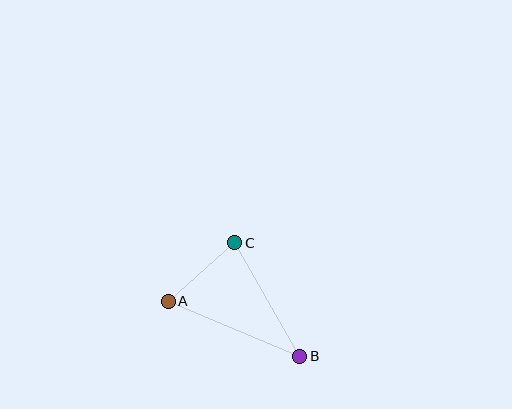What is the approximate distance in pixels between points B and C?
The distance between B and C is approximately 131 pixels.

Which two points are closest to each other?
Points A and C are closest to each other.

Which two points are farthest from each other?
Points A and B are farthest from each other.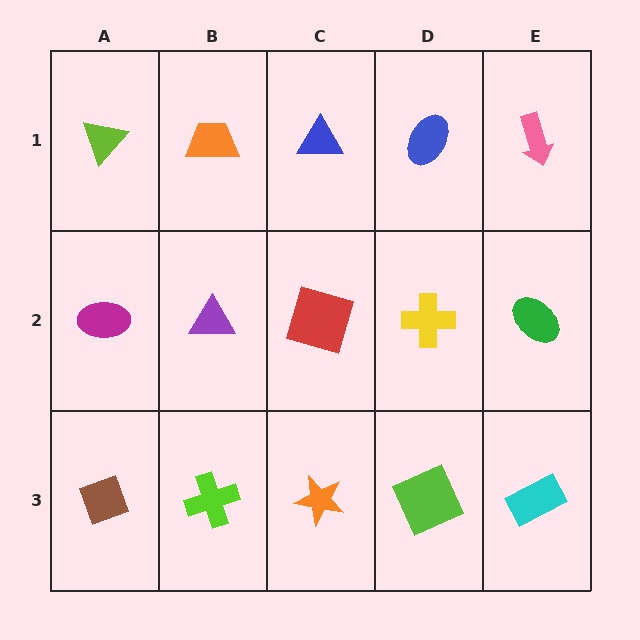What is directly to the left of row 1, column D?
A blue triangle.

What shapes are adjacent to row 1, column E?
A green ellipse (row 2, column E), a blue ellipse (row 1, column D).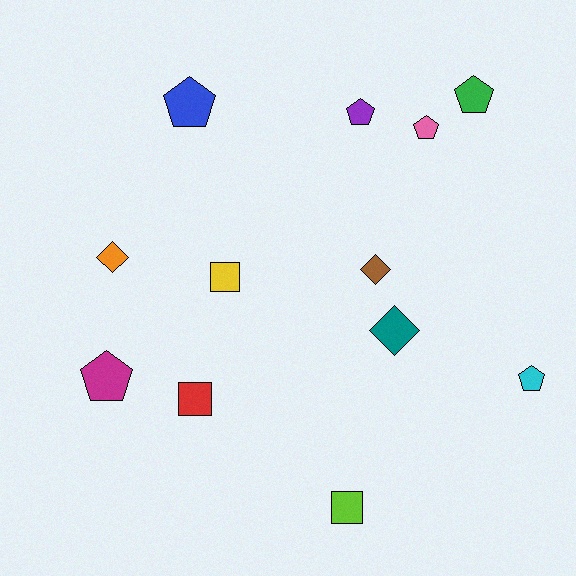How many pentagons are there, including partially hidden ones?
There are 6 pentagons.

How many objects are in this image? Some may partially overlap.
There are 12 objects.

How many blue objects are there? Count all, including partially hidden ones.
There is 1 blue object.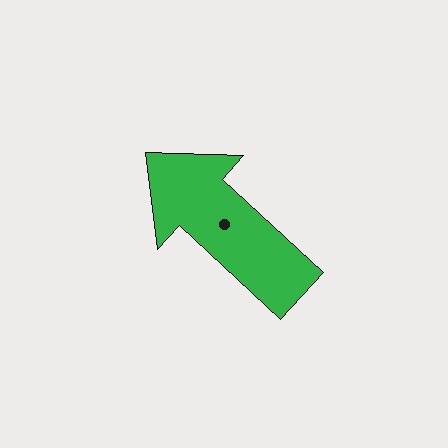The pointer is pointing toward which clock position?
Roughly 10 o'clock.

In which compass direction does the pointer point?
Northwest.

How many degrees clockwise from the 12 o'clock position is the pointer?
Approximately 313 degrees.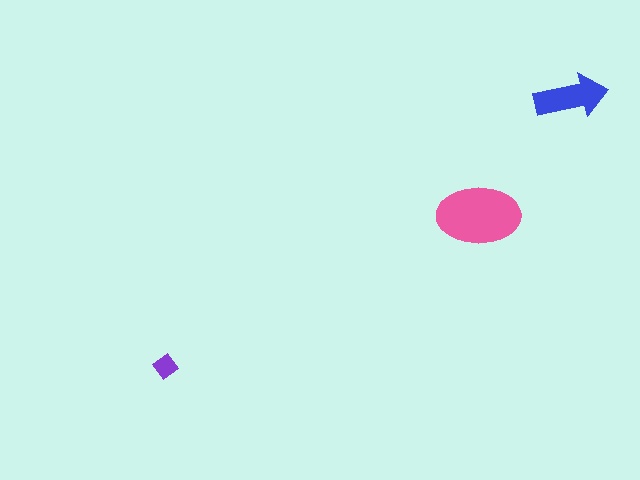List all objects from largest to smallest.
The pink ellipse, the blue arrow, the purple diamond.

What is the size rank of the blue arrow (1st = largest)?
2nd.